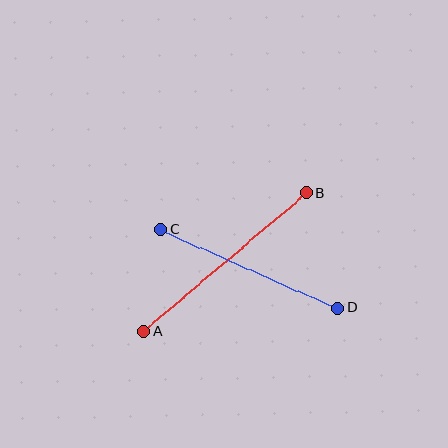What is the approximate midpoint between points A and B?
The midpoint is at approximately (225, 262) pixels.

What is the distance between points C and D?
The distance is approximately 193 pixels.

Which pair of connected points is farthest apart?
Points A and B are farthest apart.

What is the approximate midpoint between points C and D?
The midpoint is at approximately (249, 269) pixels.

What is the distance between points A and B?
The distance is approximately 213 pixels.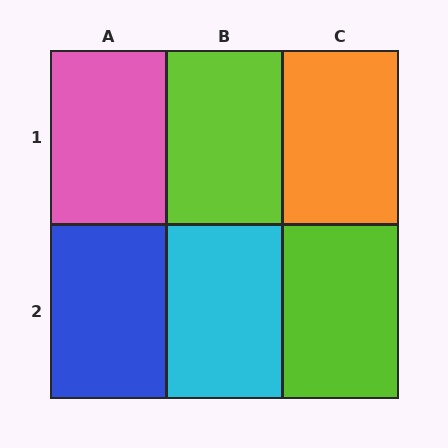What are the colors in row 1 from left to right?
Pink, lime, orange.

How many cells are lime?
2 cells are lime.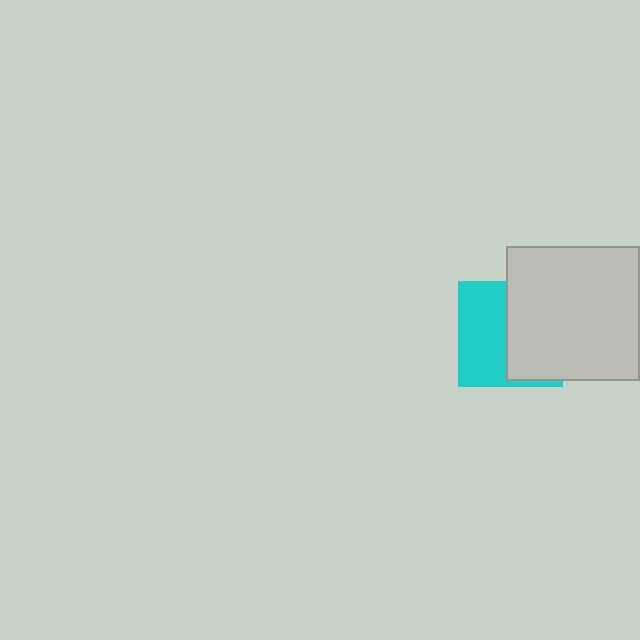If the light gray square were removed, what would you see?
You would see the complete cyan square.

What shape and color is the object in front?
The object in front is a light gray square.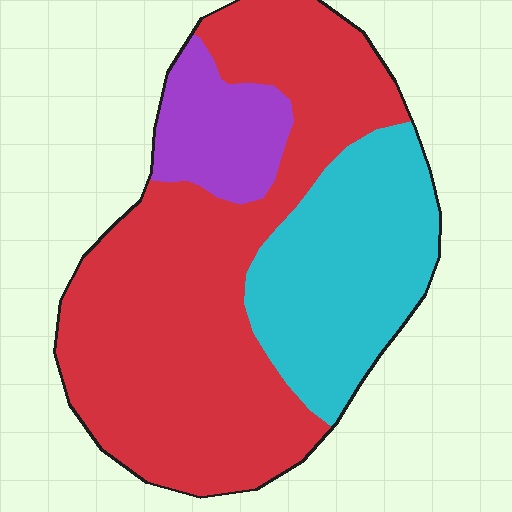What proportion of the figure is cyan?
Cyan takes up between a sixth and a third of the figure.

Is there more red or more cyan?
Red.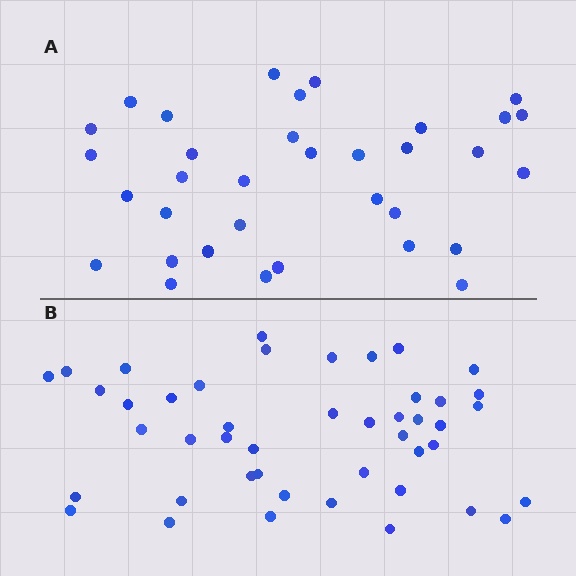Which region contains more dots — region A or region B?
Region B (the bottom region) has more dots.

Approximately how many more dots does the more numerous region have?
Region B has roughly 12 or so more dots than region A.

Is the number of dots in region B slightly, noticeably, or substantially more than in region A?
Region B has noticeably more, but not dramatically so. The ratio is roughly 1.3 to 1.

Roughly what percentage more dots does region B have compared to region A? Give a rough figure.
About 30% more.